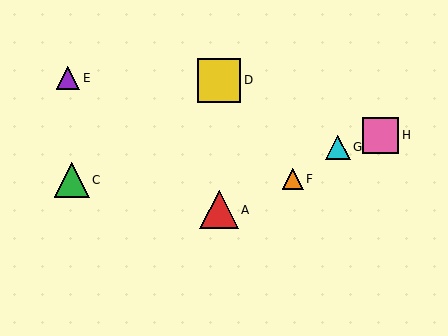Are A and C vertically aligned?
No, A is at x≈219 and C is at x≈72.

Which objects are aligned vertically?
Objects A, B, D are aligned vertically.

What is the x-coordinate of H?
Object H is at x≈380.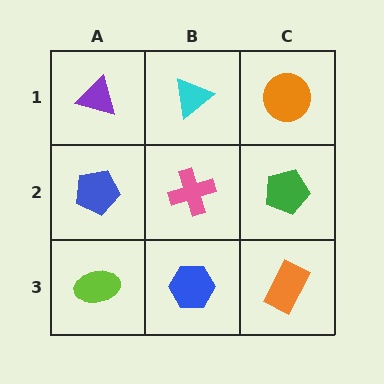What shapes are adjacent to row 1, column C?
A green pentagon (row 2, column C), a cyan triangle (row 1, column B).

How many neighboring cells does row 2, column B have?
4.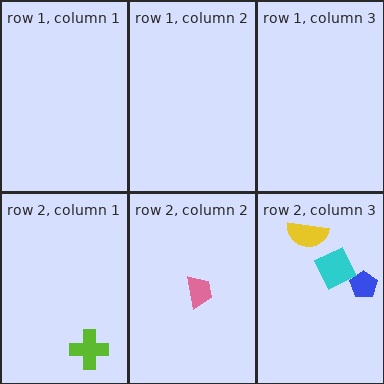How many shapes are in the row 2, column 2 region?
1.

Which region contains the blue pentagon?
The row 2, column 3 region.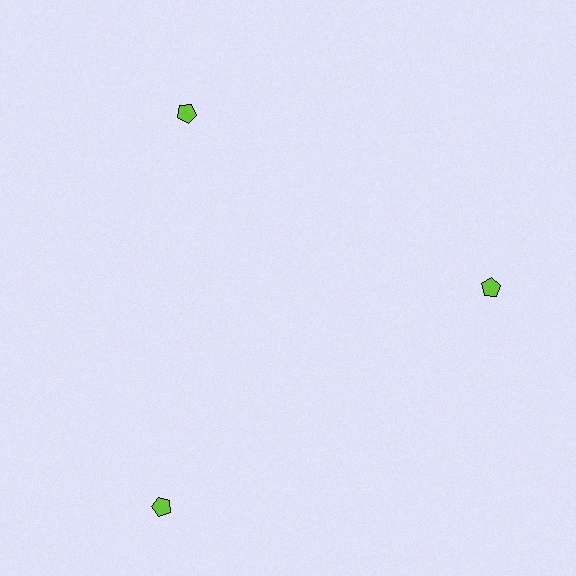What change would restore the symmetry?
The symmetry would be restored by moving it inward, back onto the ring so that all 3 pentagons sit at equal angles and equal distance from the center.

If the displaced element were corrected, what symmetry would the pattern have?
It would have 3-fold rotational symmetry — the pattern would map onto itself every 120 degrees.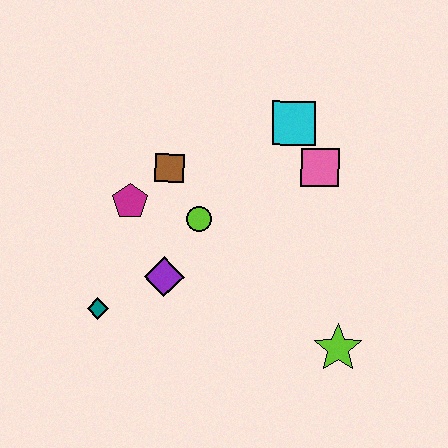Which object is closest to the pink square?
The cyan square is closest to the pink square.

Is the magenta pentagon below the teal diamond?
No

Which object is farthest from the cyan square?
The teal diamond is farthest from the cyan square.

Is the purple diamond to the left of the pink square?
Yes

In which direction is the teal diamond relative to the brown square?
The teal diamond is below the brown square.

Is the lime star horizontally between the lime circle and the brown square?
No